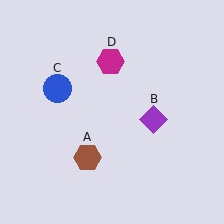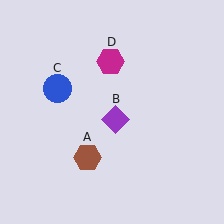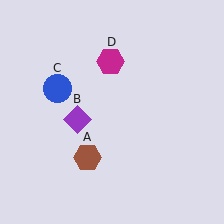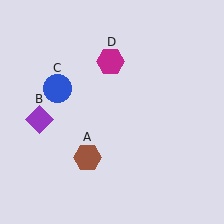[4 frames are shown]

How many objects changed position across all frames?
1 object changed position: purple diamond (object B).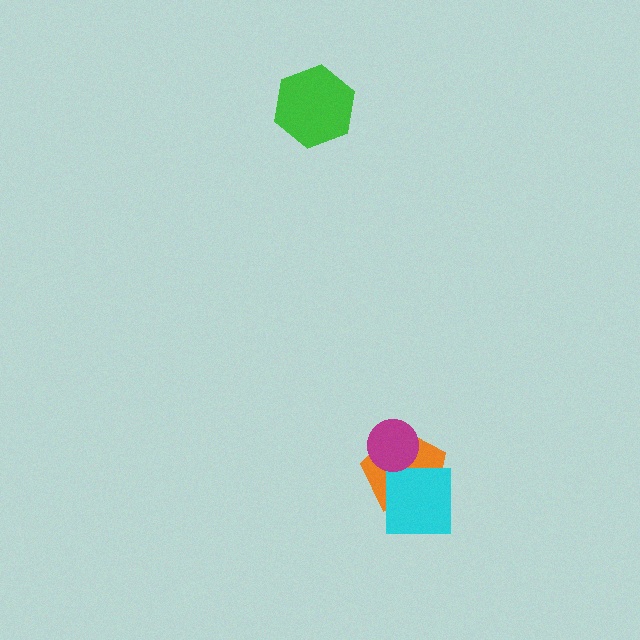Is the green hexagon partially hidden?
No, no other shape covers it.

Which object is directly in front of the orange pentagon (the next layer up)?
The cyan square is directly in front of the orange pentagon.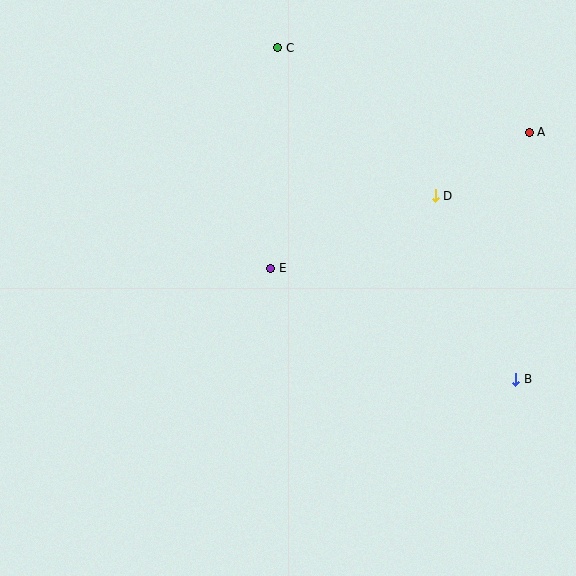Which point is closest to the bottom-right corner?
Point B is closest to the bottom-right corner.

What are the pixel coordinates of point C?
Point C is at (278, 48).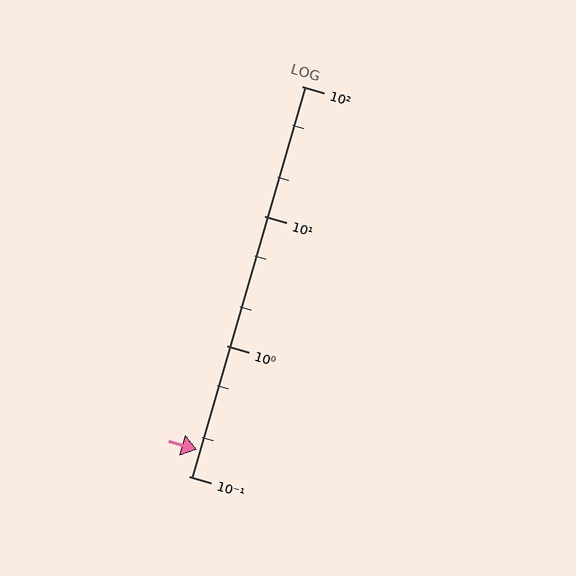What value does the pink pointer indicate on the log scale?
The pointer indicates approximately 0.16.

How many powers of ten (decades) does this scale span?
The scale spans 3 decades, from 0.1 to 100.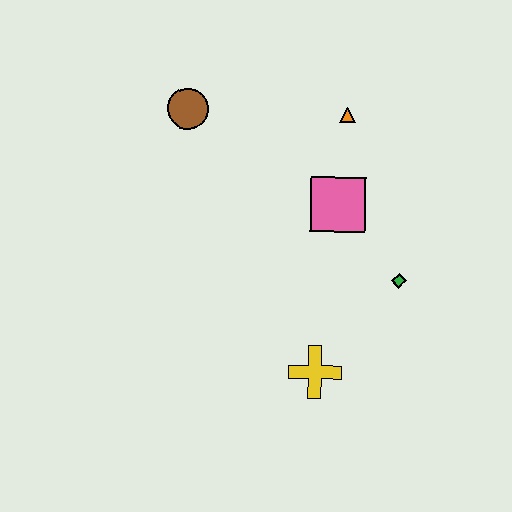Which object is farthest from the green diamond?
The brown circle is farthest from the green diamond.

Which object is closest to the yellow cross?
The green diamond is closest to the yellow cross.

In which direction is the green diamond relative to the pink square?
The green diamond is below the pink square.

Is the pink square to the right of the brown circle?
Yes